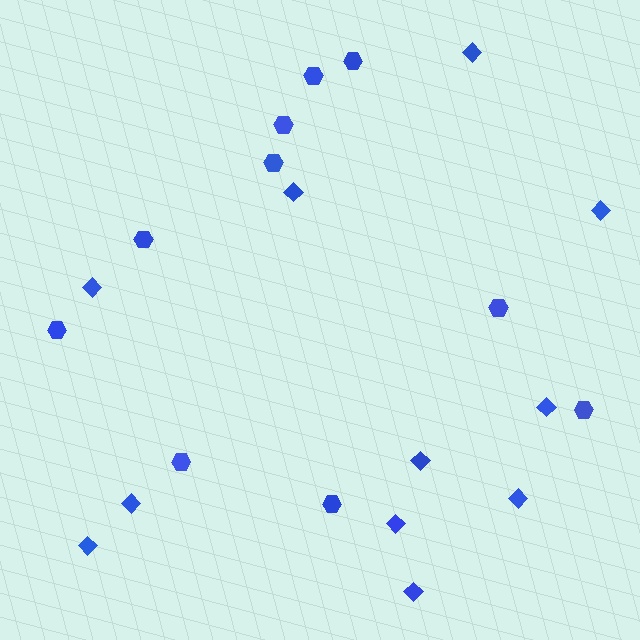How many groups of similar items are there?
There are 2 groups: one group of diamonds (11) and one group of hexagons (10).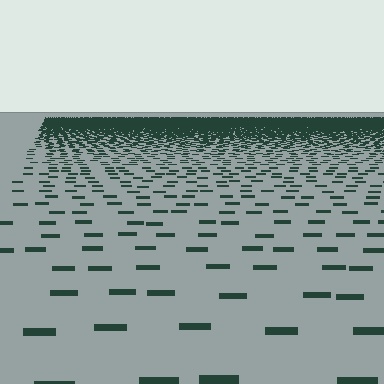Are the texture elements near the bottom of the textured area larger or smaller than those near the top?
Larger. Near the bottom, elements are closer to the viewer and appear at a bigger on-screen size.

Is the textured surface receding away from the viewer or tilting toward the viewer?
The surface is receding away from the viewer. Texture elements get smaller and denser toward the top.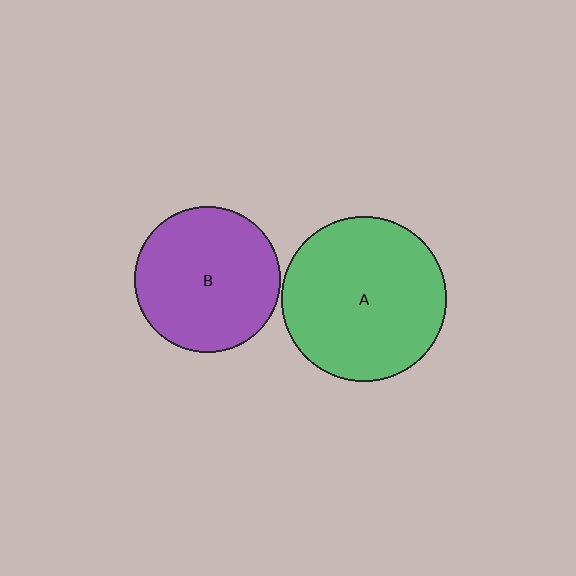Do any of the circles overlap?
No, none of the circles overlap.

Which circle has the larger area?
Circle A (green).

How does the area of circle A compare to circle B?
Approximately 1.3 times.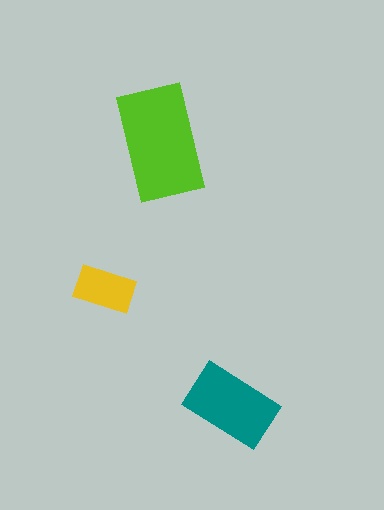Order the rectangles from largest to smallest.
the lime one, the teal one, the yellow one.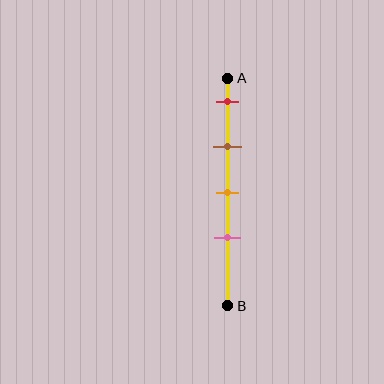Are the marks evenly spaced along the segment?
Yes, the marks are approximately evenly spaced.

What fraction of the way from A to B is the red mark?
The red mark is approximately 10% (0.1) of the way from A to B.